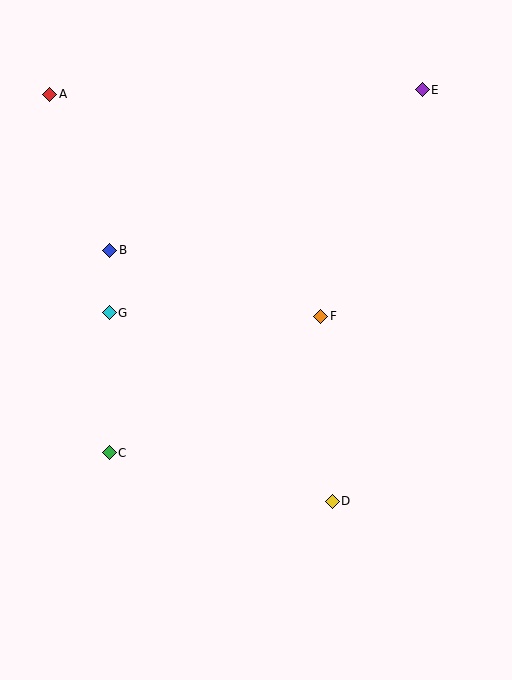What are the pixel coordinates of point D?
Point D is at (332, 501).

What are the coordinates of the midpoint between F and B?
The midpoint between F and B is at (215, 283).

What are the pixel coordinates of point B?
Point B is at (110, 250).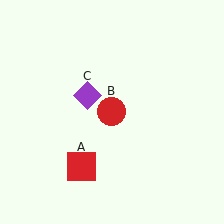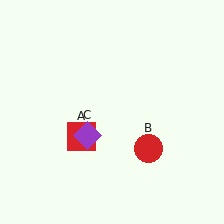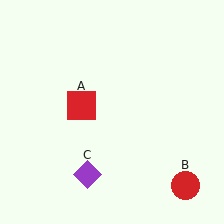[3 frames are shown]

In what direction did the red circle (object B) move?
The red circle (object B) moved down and to the right.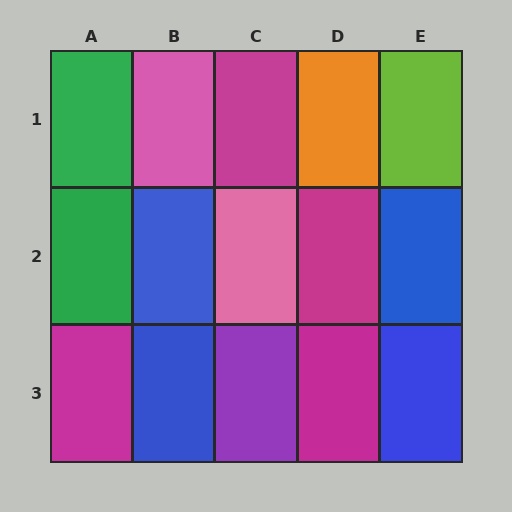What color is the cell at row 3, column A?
Magenta.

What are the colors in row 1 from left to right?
Green, pink, magenta, orange, lime.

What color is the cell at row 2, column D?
Magenta.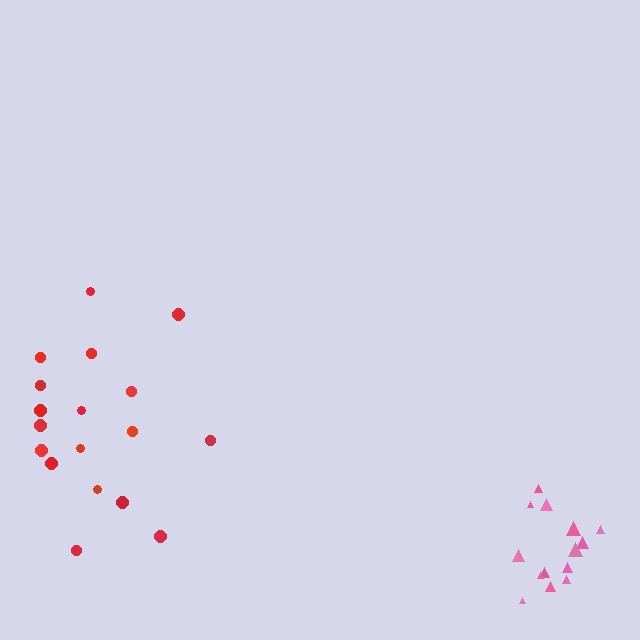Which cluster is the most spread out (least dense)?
Red.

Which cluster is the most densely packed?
Pink.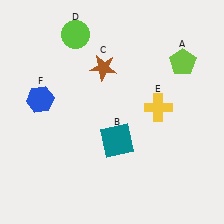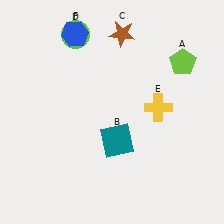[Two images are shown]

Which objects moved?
The objects that moved are: the brown star (C), the blue hexagon (F).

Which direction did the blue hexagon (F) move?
The blue hexagon (F) moved up.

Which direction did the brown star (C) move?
The brown star (C) moved up.